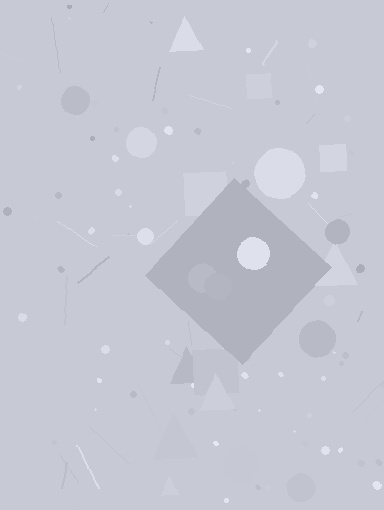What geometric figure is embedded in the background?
A diamond is embedded in the background.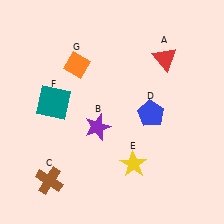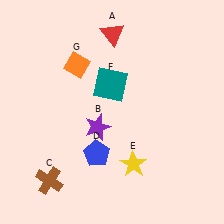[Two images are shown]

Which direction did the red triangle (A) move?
The red triangle (A) moved left.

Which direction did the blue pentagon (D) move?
The blue pentagon (D) moved left.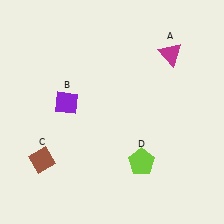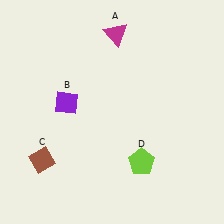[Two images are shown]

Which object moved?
The magenta triangle (A) moved left.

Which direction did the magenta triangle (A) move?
The magenta triangle (A) moved left.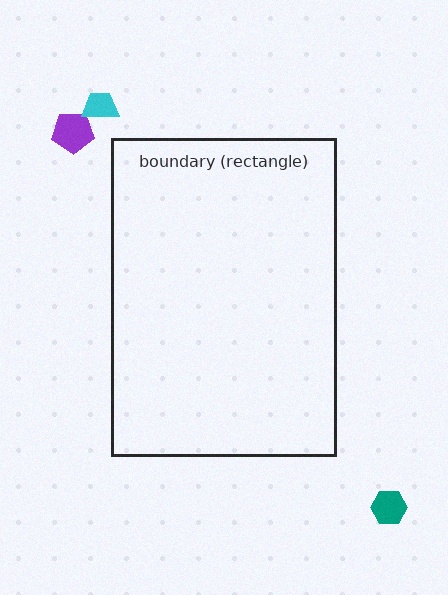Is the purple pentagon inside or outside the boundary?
Outside.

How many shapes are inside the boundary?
0 inside, 3 outside.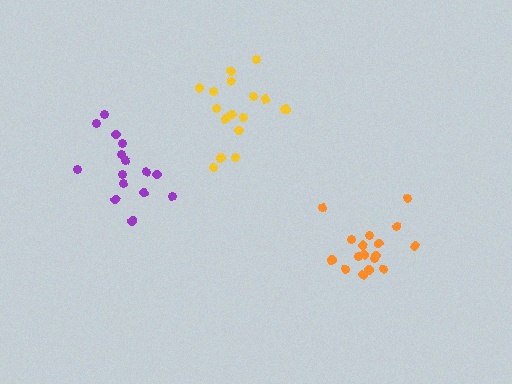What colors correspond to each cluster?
The clusters are colored: orange, purple, yellow.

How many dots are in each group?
Group 1: 17 dots, Group 2: 15 dots, Group 3: 17 dots (49 total).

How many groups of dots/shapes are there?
There are 3 groups.